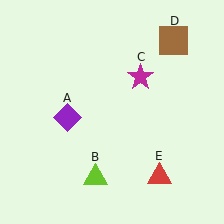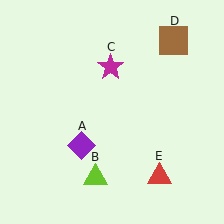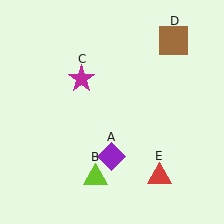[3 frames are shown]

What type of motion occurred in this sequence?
The purple diamond (object A), magenta star (object C) rotated counterclockwise around the center of the scene.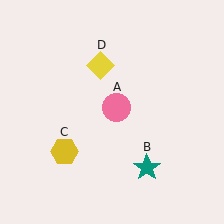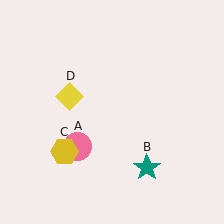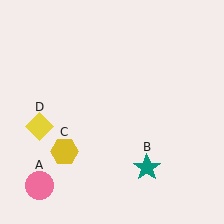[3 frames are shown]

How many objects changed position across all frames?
2 objects changed position: pink circle (object A), yellow diamond (object D).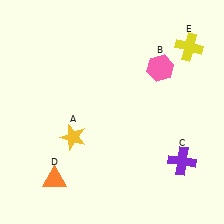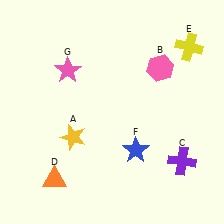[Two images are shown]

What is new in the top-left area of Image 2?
A pink star (G) was added in the top-left area of Image 2.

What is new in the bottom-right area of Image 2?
A blue star (F) was added in the bottom-right area of Image 2.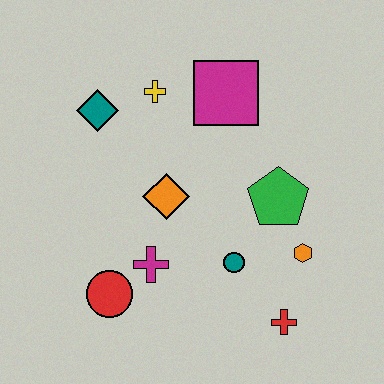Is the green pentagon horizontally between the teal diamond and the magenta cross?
No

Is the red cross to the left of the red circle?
No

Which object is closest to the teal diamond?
The yellow cross is closest to the teal diamond.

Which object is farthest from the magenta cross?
The magenta square is farthest from the magenta cross.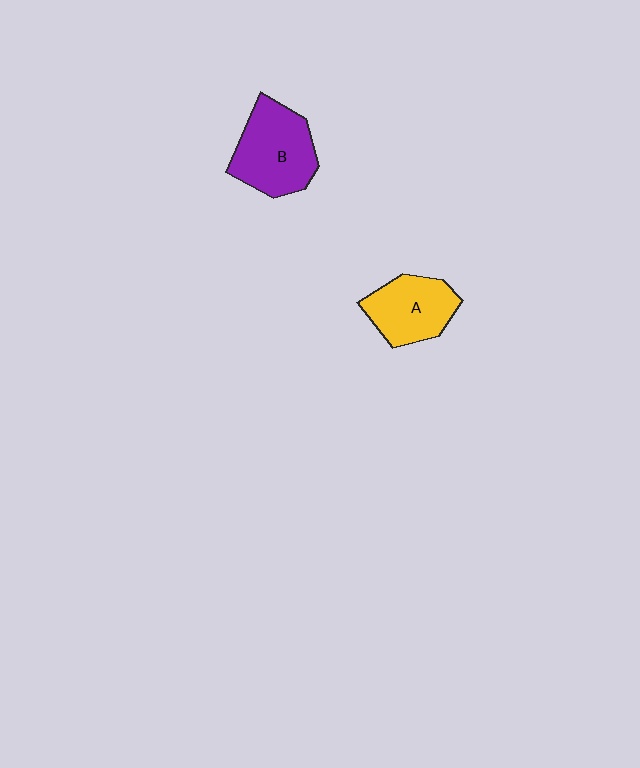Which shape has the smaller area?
Shape A (yellow).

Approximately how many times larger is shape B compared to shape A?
Approximately 1.2 times.